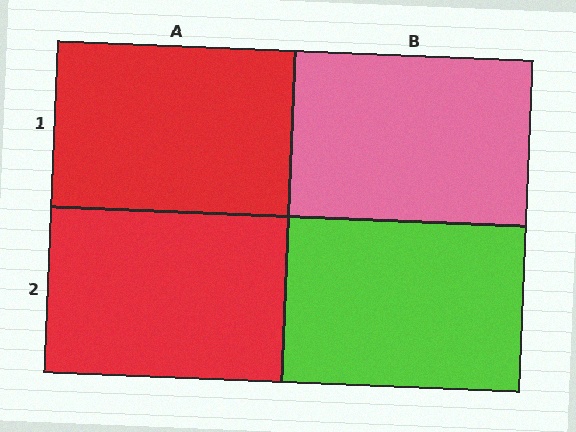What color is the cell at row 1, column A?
Red.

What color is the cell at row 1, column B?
Pink.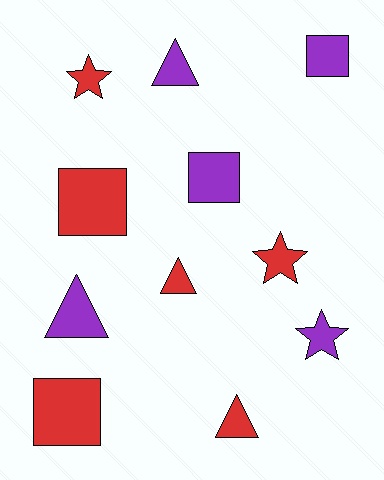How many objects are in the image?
There are 11 objects.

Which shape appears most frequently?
Square, with 4 objects.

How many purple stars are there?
There is 1 purple star.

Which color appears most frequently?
Red, with 6 objects.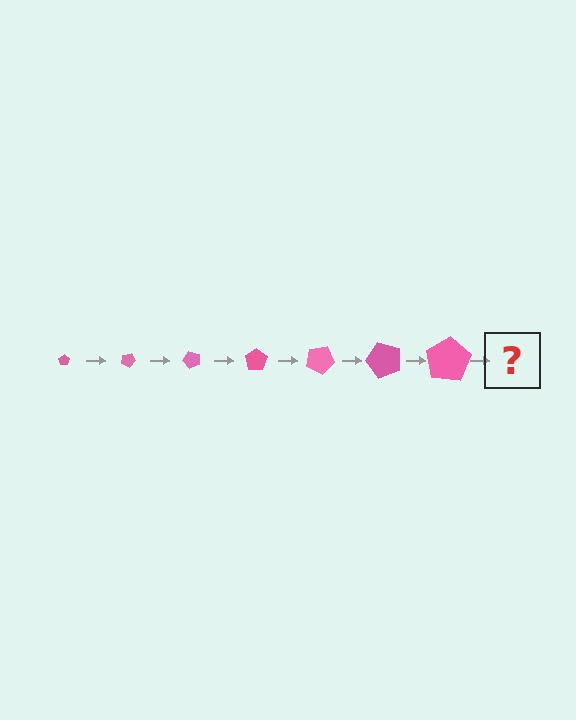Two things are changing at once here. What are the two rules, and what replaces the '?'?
The two rules are that the pentagon grows larger each step and it rotates 25 degrees each step. The '?' should be a pentagon, larger than the previous one and rotated 175 degrees from the start.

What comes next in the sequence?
The next element should be a pentagon, larger than the previous one and rotated 175 degrees from the start.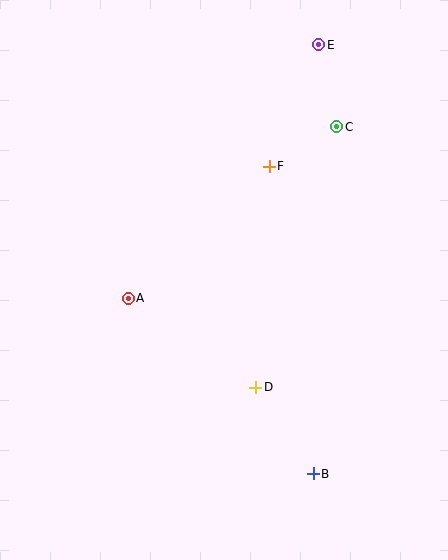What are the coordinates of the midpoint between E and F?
The midpoint between E and F is at (294, 105).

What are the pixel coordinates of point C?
Point C is at (337, 127).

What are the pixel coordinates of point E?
Point E is at (319, 45).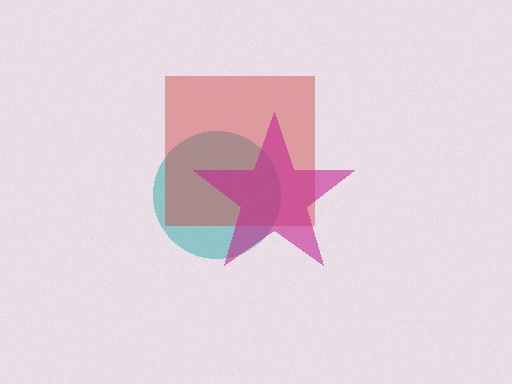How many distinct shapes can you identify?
There are 3 distinct shapes: a teal circle, a red square, a magenta star.